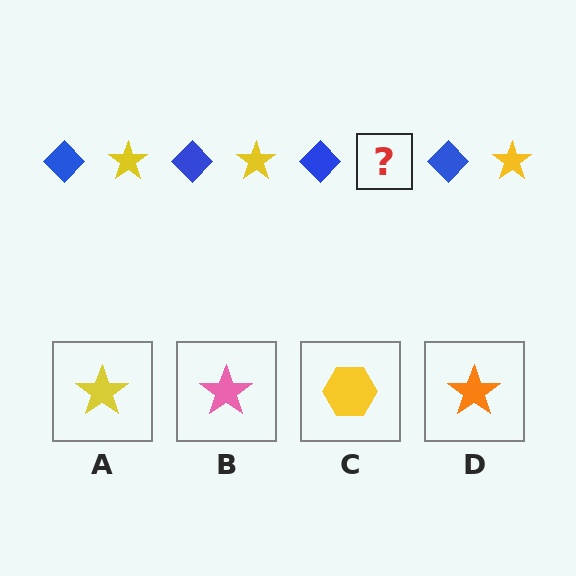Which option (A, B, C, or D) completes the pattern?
A.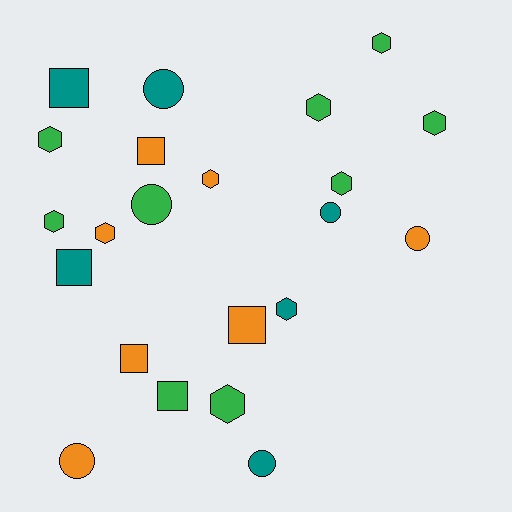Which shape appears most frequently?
Hexagon, with 10 objects.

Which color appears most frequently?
Green, with 9 objects.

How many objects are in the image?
There are 22 objects.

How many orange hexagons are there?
There are 2 orange hexagons.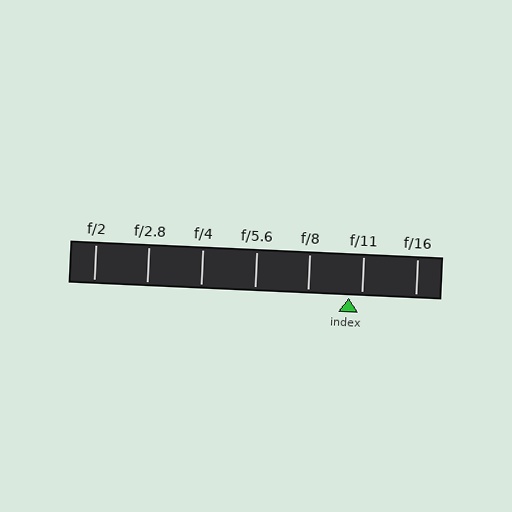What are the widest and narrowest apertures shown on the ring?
The widest aperture shown is f/2 and the narrowest is f/16.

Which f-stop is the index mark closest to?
The index mark is closest to f/11.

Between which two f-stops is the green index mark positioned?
The index mark is between f/8 and f/11.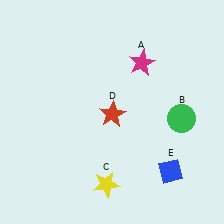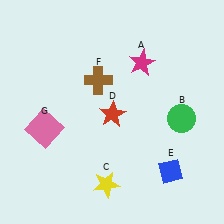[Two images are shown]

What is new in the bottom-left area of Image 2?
A pink square (G) was added in the bottom-left area of Image 2.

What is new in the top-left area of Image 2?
A brown cross (F) was added in the top-left area of Image 2.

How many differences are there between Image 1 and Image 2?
There are 2 differences between the two images.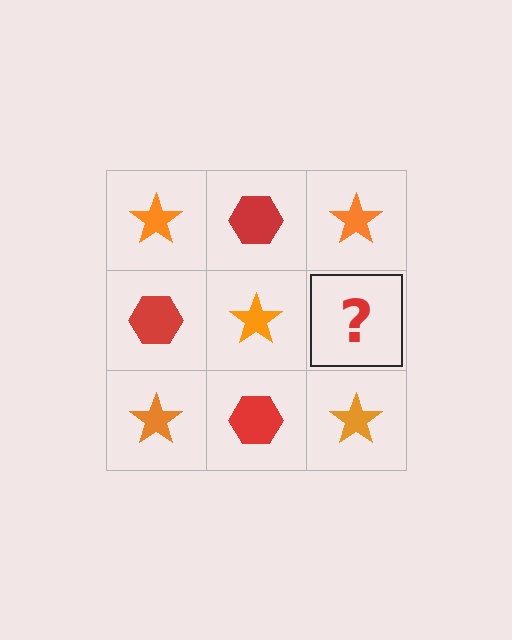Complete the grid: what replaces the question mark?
The question mark should be replaced with a red hexagon.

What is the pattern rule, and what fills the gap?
The rule is that it alternates orange star and red hexagon in a checkerboard pattern. The gap should be filled with a red hexagon.